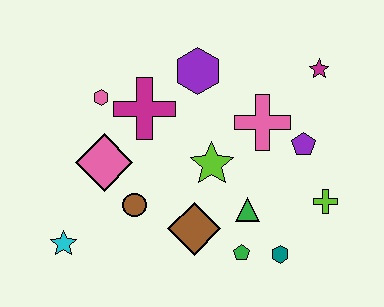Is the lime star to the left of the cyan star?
No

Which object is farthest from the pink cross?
The cyan star is farthest from the pink cross.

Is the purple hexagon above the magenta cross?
Yes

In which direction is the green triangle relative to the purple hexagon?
The green triangle is below the purple hexagon.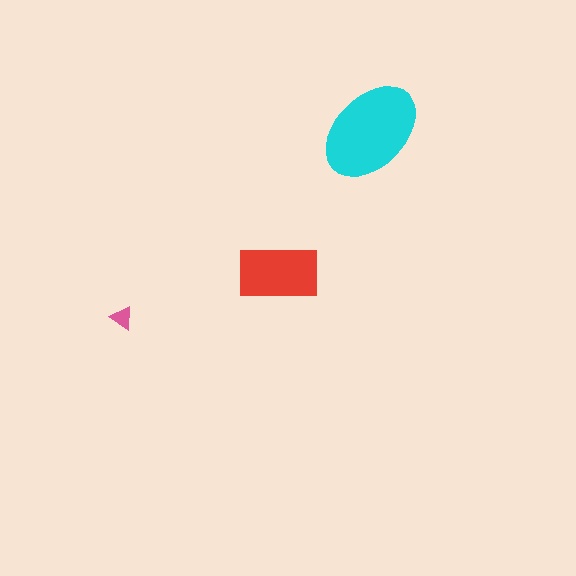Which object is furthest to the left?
The pink triangle is leftmost.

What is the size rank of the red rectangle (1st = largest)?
2nd.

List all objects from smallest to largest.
The pink triangle, the red rectangle, the cyan ellipse.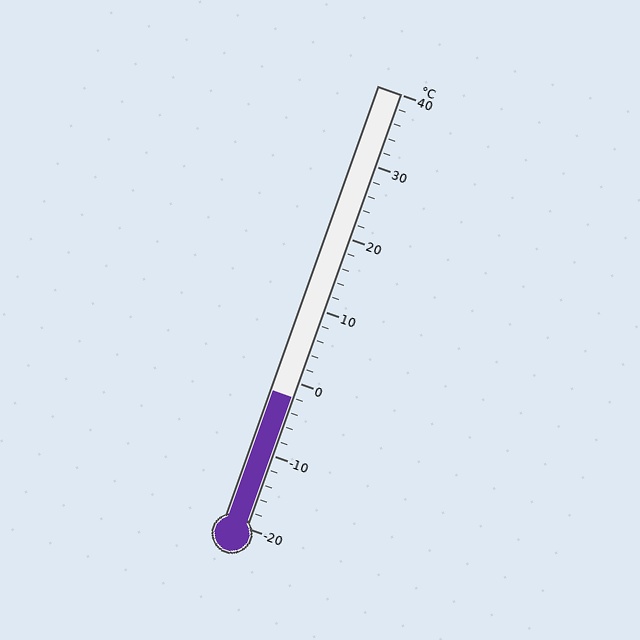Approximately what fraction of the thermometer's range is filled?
The thermometer is filled to approximately 30% of its range.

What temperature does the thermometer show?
The thermometer shows approximately -2°C.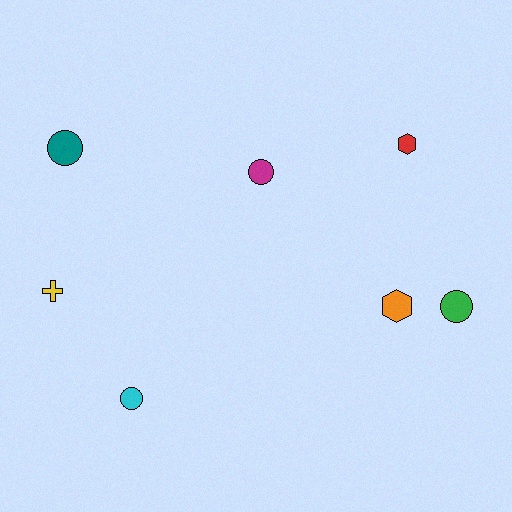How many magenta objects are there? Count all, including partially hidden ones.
There is 1 magenta object.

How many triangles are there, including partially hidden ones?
There are no triangles.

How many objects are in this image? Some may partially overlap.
There are 7 objects.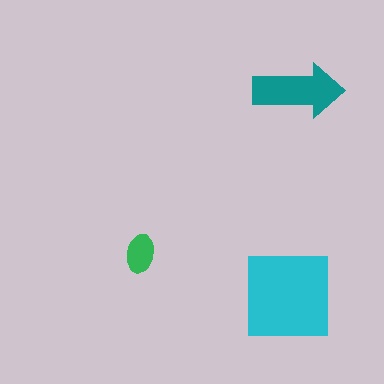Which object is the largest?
The cyan square.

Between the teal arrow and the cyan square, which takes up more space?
The cyan square.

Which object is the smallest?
The green ellipse.